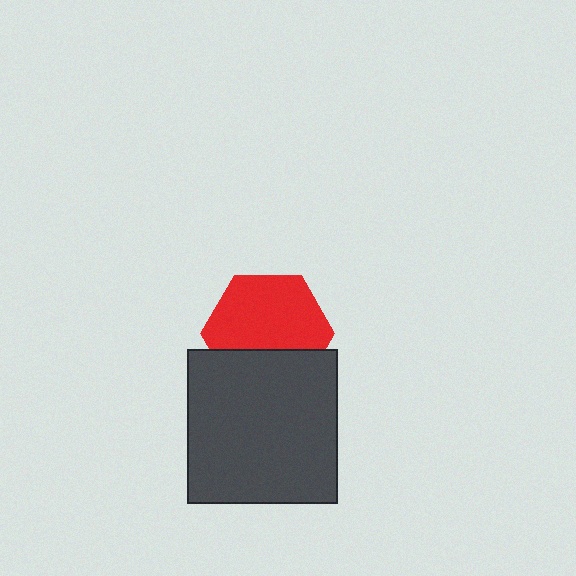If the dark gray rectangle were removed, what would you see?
You would see the complete red hexagon.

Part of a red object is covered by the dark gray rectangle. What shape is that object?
It is a hexagon.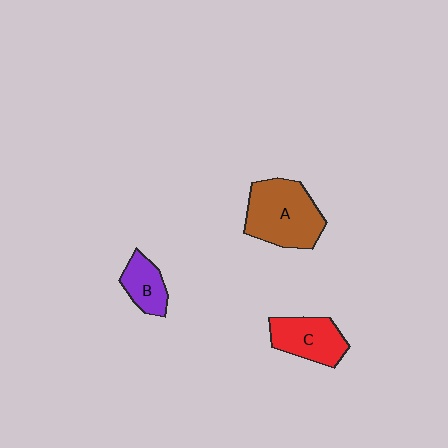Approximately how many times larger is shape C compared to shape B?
Approximately 1.4 times.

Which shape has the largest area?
Shape A (brown).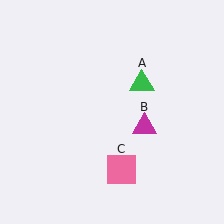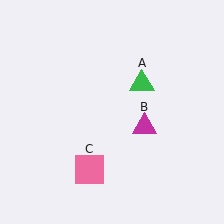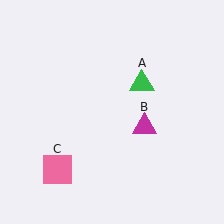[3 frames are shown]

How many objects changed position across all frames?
1 object changed position: pink square (object C).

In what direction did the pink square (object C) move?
The pink square (object C) moved left.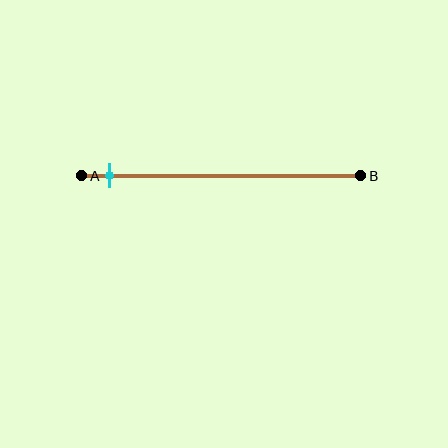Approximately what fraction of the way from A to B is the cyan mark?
The cyan mark is approximately 10% of the way from A to B.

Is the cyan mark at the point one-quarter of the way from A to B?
No, the mark is at about 10% from A, not at the 25% one-quarter point.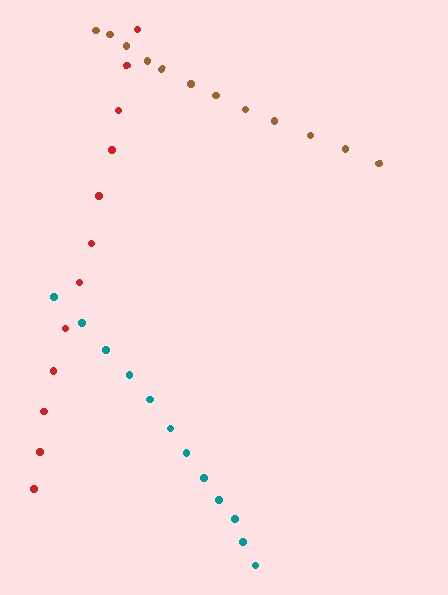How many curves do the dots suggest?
There are 3 distinct paths.